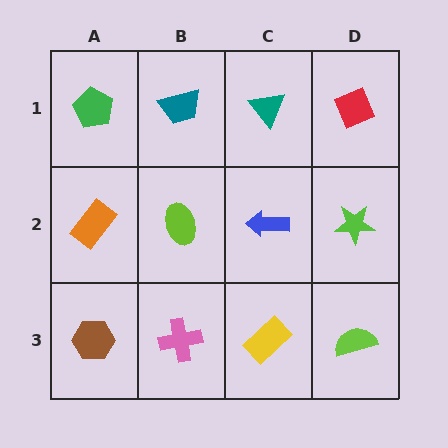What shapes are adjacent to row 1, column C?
A blue arrow (row 2, column C), a teal trapezoid (row 1, column B), a red diamond (row 1, column D).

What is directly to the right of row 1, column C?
A red diamond.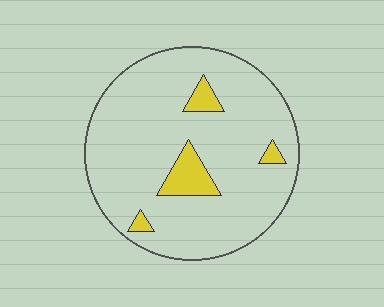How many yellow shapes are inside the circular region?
4.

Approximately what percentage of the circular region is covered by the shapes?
Approximately 10%.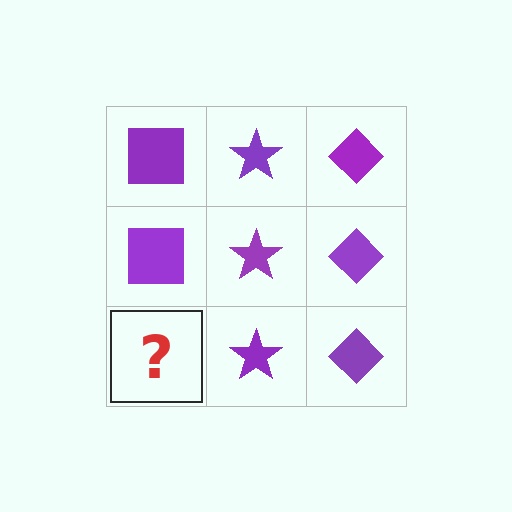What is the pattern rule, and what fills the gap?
The rule is that each column has a consistent shape. The gap should be filled with a purple square.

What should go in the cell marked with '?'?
The missing cell should contain a purple square.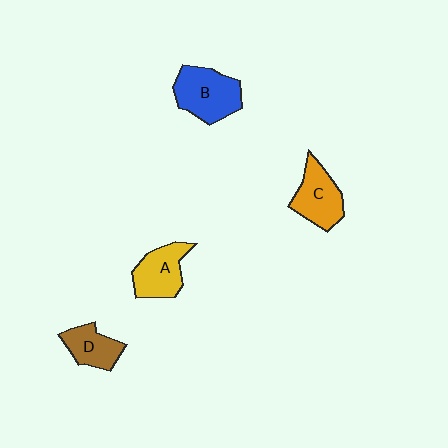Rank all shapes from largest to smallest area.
From largest to smallest: B (blue), C (orange), A (yellow), D (brown).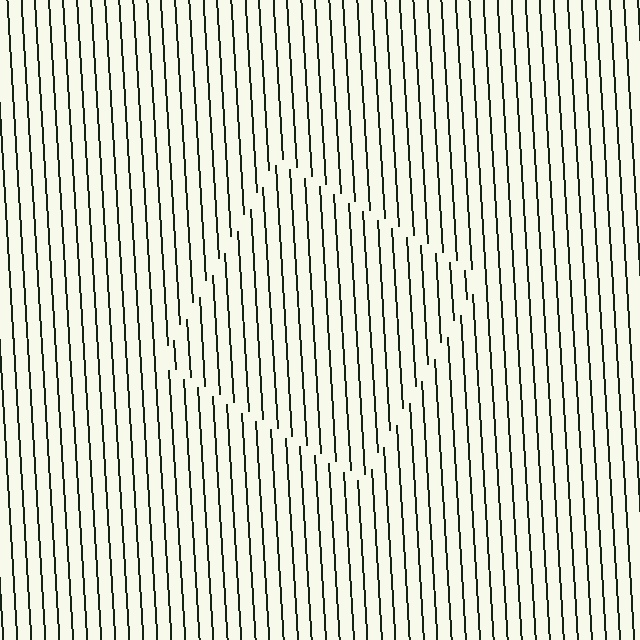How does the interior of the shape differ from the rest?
The interior of the shape contains the same grating, shifted by half a period — the contour is defined by the phase discontinuity where line-ends from the inner and outer gratings abut.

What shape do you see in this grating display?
An illusory square. The interior of the shape contains the same grating, shifted by half a period — the contour is defined by the phase discontinuity where line-ends from the inner and outer gratings abut.